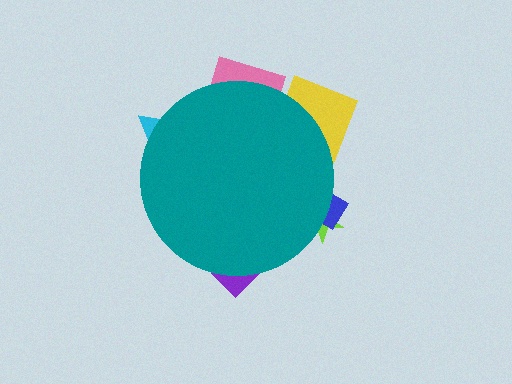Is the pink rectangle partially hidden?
Yes, the pink rectangle is partially hidden behind the teal circle.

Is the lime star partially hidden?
Yes, the lime star is partially hidden behind the teal circle.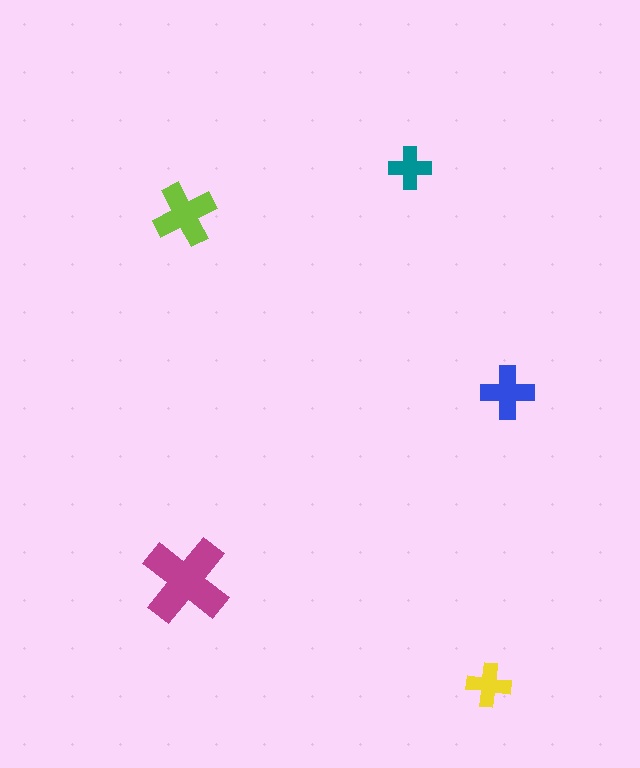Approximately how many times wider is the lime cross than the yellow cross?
About 1.5 times wider.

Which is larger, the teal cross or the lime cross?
The lime one.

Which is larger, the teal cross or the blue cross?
The blue one.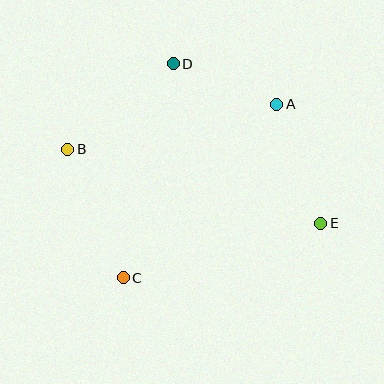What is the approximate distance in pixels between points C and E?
The distance between C and E is approximately 205 pixels.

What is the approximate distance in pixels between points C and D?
The distance between C and D is approximately 220 pixels.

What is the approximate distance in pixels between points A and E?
The distance between A and E is approximately 127 pixels.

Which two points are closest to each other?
Points A and D are closest to each other.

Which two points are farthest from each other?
Points B and E are farthest from each other.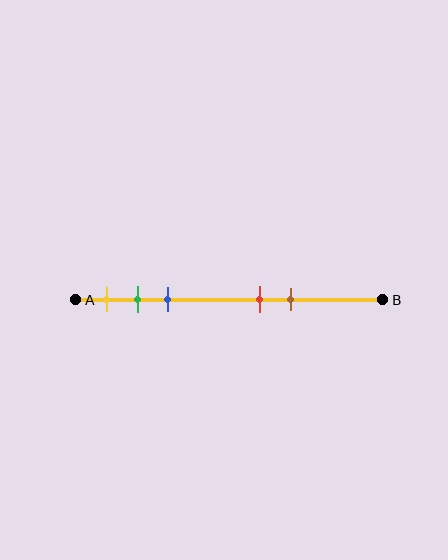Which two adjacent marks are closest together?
The green and blue marks are the closest adjacent pair.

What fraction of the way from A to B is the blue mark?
The blue mark is approximately 30% (0.3) of the way from A to B.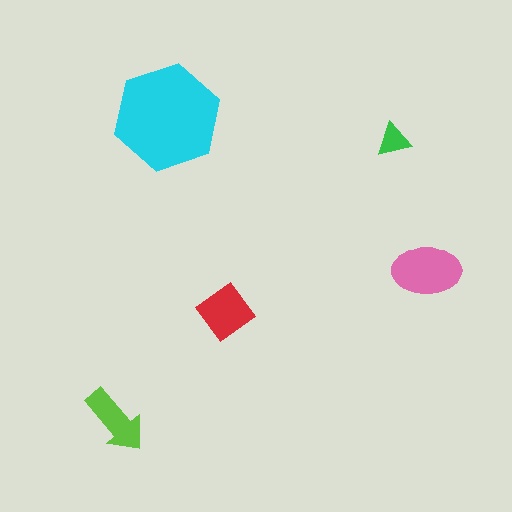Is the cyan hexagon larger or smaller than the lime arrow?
Larger.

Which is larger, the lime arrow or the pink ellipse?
The pink ellipse.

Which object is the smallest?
The green triangle.